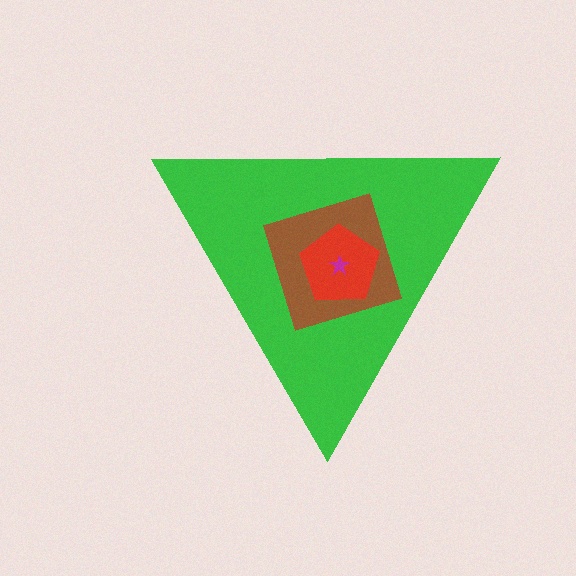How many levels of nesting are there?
4.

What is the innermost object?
The magenta star.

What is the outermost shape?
The green triangle.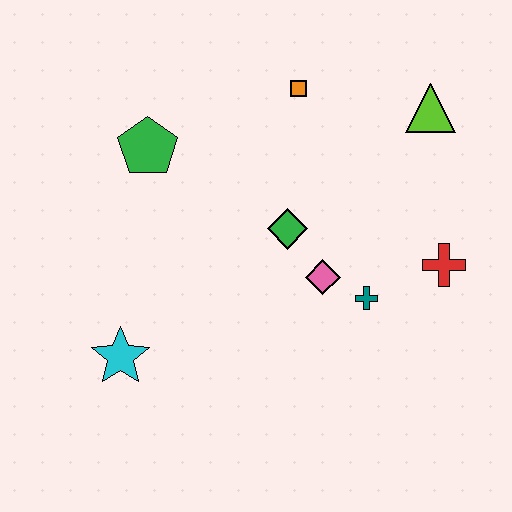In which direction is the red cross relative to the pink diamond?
The red cross is to the right of the pink diamond.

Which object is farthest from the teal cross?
The green pentagon is farthest from the teal cross.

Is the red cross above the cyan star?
Yes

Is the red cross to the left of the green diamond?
No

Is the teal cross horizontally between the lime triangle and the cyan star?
Yes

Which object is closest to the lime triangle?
The orange square is closest to the lime triangle.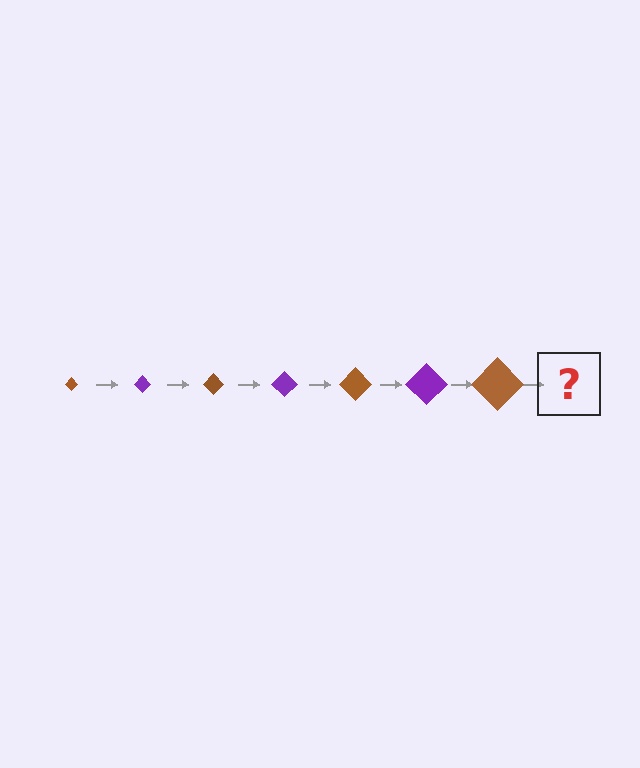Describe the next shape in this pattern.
It should be a purple diamond, larger than the previous one.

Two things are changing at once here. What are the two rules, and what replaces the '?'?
The two rules are that the diamond grows larger each step and the color cycles through brown and purple. The '?' should be a purple diamond, larger than the previous one.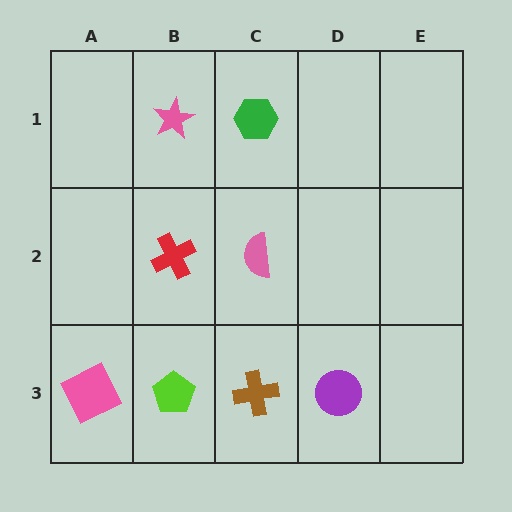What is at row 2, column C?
A pink semicircle.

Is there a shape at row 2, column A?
No, that cell is empty.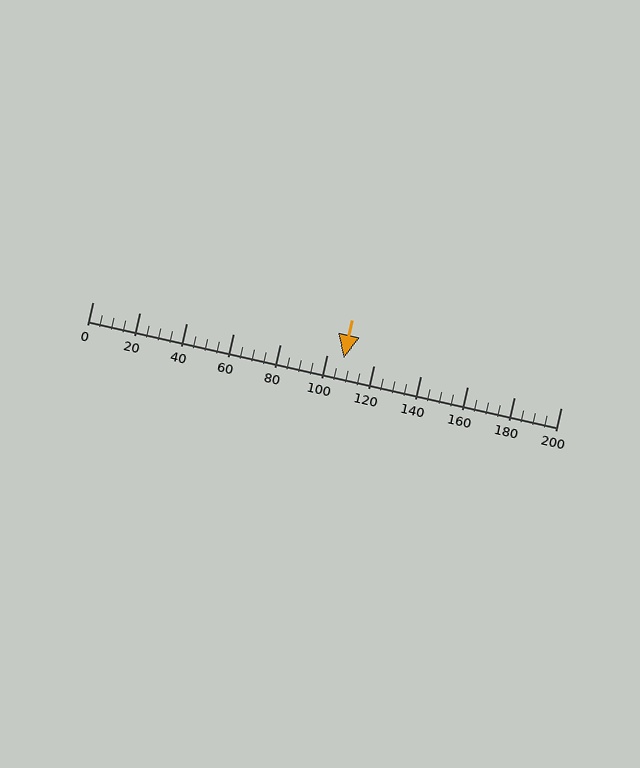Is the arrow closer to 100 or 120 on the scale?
The arrow is closer to 100.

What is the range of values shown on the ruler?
The ruler shows values from 0 to 200.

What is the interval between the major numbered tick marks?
The major tick marks are spaced 20 units apart.